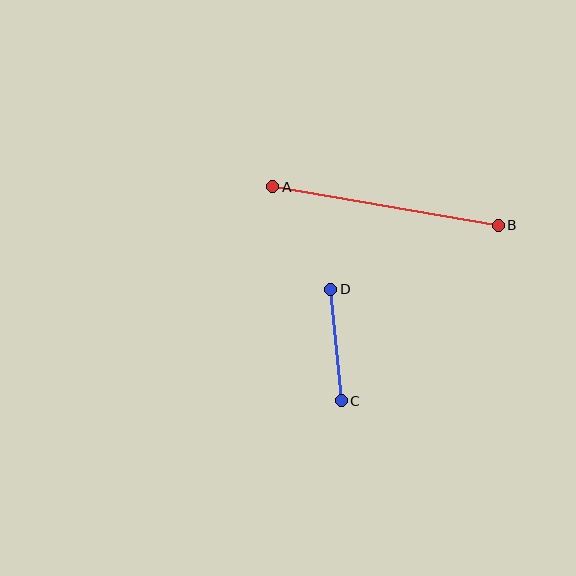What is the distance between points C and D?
The distance is approximately 112 pixels.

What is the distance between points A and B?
The distance is approximately 229 pixels.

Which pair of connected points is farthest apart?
Points A and B are farthest apart.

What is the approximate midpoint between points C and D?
The midpoint is at approximately (336, 345) pixels.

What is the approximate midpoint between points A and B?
The midpoint is at approximately (386, 206) pixels.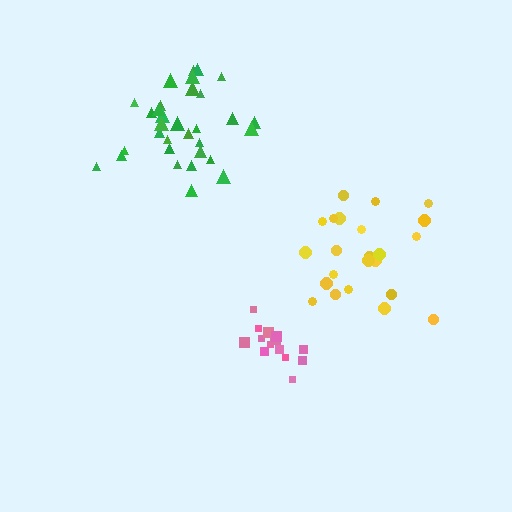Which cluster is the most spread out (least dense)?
Yellow.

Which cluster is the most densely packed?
Pink.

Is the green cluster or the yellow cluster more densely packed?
Green.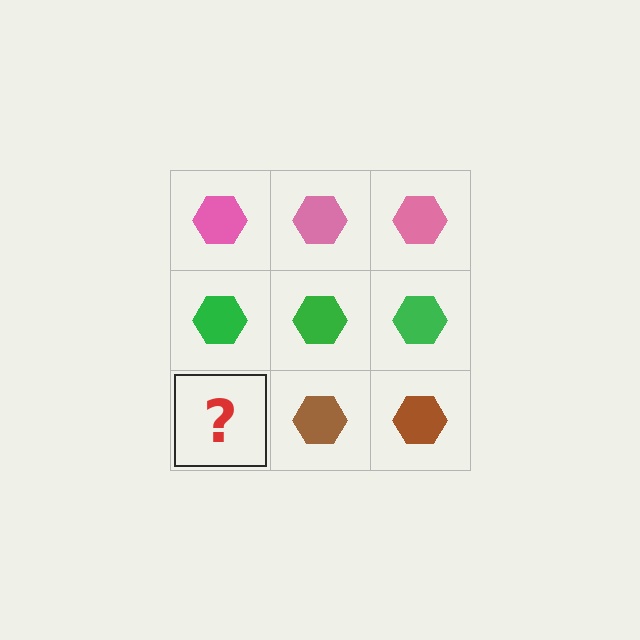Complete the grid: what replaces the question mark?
The question mark should be replaced with a brown hexagon.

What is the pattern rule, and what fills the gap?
The rule is that each row has a consistent color. The gap should be filled with a brown hexagon.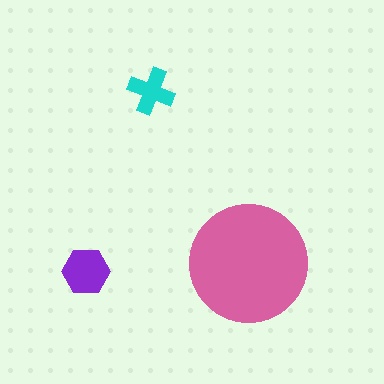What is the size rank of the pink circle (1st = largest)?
1st.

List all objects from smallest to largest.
The cyan cross, the purple hexagon, the pink circle.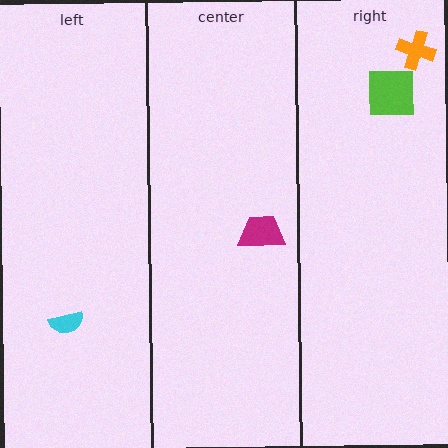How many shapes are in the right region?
2.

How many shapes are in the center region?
1.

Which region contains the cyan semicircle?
The left region.